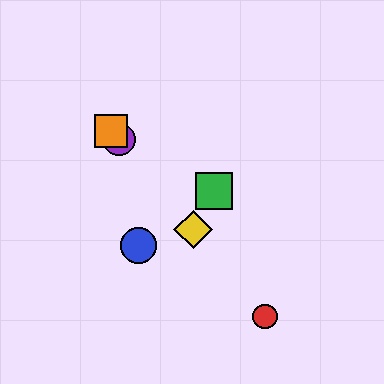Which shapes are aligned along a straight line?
The red circle, the yellow diamond, the purple circle, the orange square are aligned along a straight line.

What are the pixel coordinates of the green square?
The green square is at (214, 191).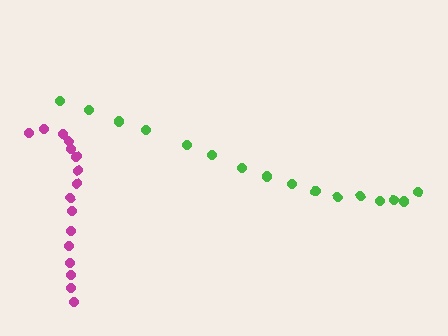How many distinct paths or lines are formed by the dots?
There are 2 distinct paths.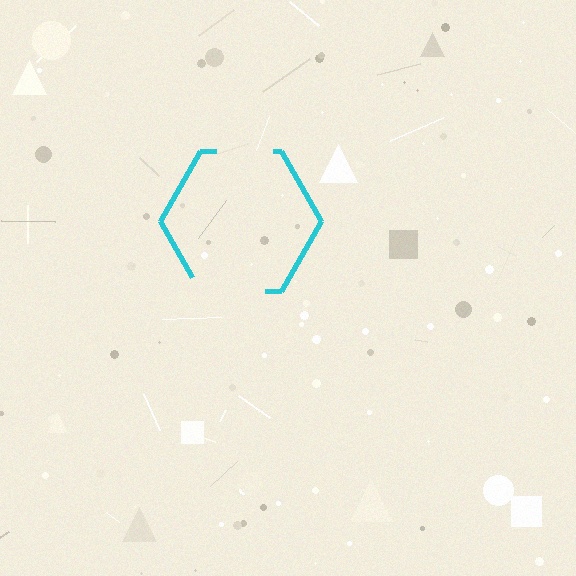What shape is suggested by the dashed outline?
The dashed outline suggests a hexagon.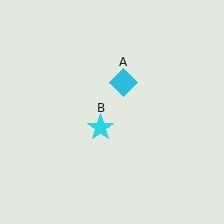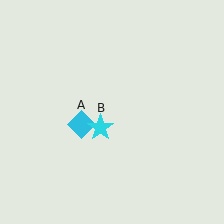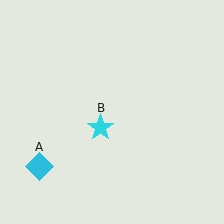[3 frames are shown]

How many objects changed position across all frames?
1 object changed position: cyan diamond (object A).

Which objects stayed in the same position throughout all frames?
Cyan star (object B) remained stationary.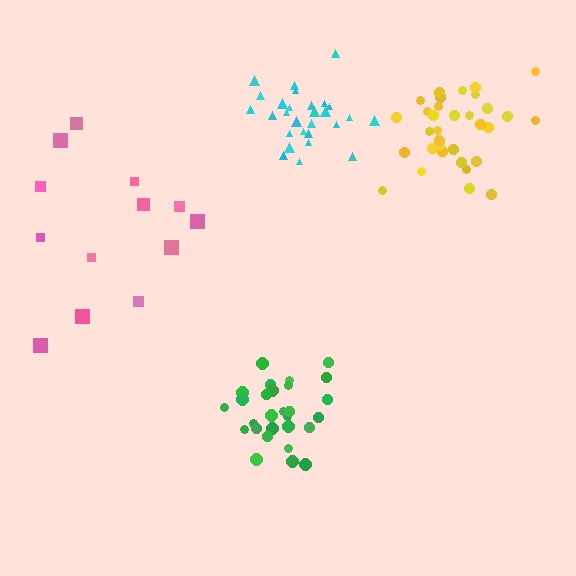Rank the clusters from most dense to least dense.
cyan, green, yellow, pink.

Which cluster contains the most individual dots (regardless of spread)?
Yellow (33).